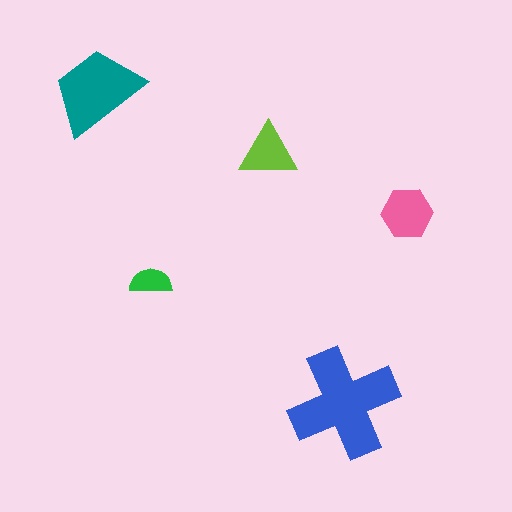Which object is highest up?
The teal trapezoid is topmost.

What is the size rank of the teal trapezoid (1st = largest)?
2nd.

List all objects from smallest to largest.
The green semicircle, the lime triangle, the pink hexagon, the teal trapezoid, the blue cross.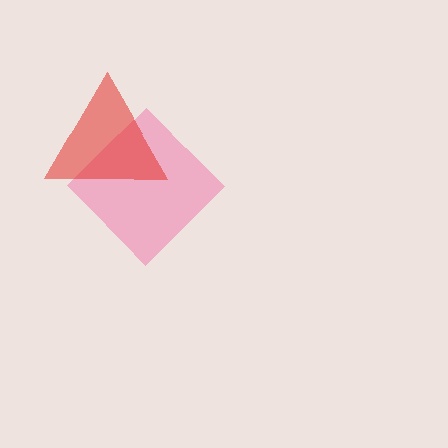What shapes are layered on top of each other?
The layered shapes are: a pink diamond, a red triangle.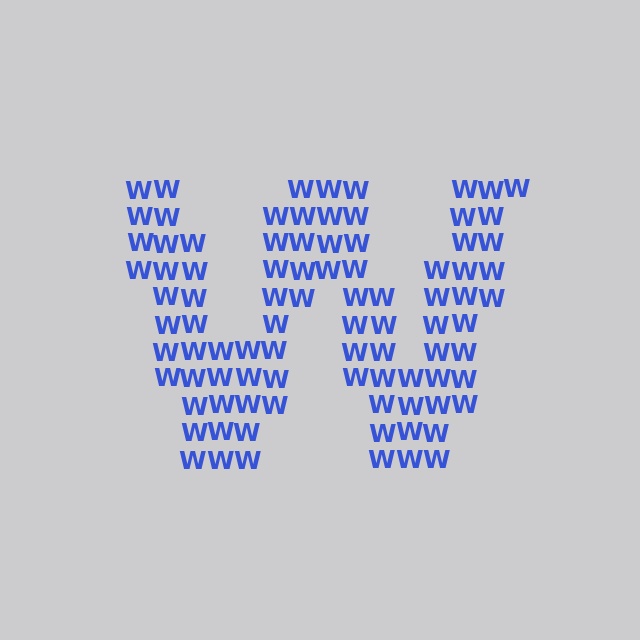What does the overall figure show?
The overall figure shows the letter W.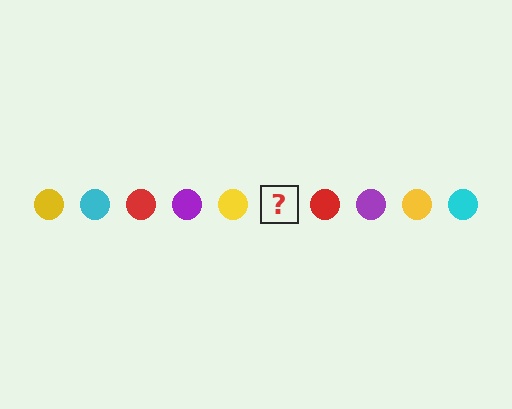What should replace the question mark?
The question mark should be replaced with a cyan circle.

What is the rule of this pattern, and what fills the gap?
The rule is that the pattern cycles through yellow, cyan, red, purple circles. The gap should be filled with a cyan circle.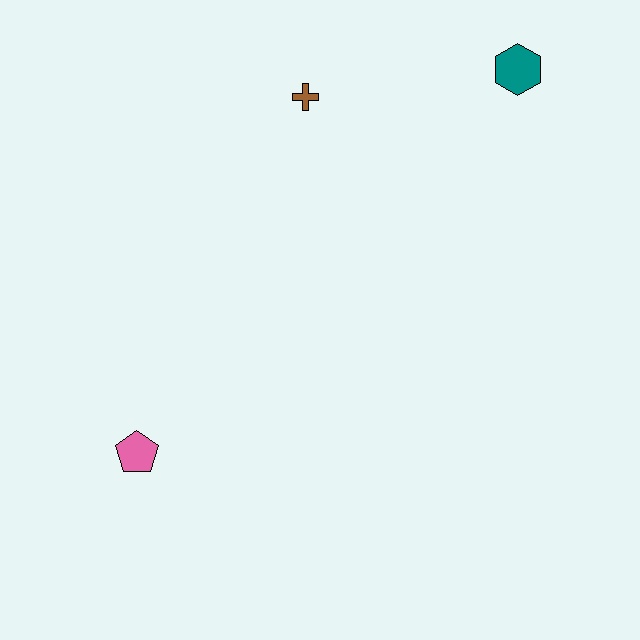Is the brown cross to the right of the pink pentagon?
Yes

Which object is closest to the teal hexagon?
The brown cross is closest to the teal hexagon.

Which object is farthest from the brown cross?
The pink pentagon is farthest from the brown cross.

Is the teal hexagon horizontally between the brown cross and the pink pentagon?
No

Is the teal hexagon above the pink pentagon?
Yes